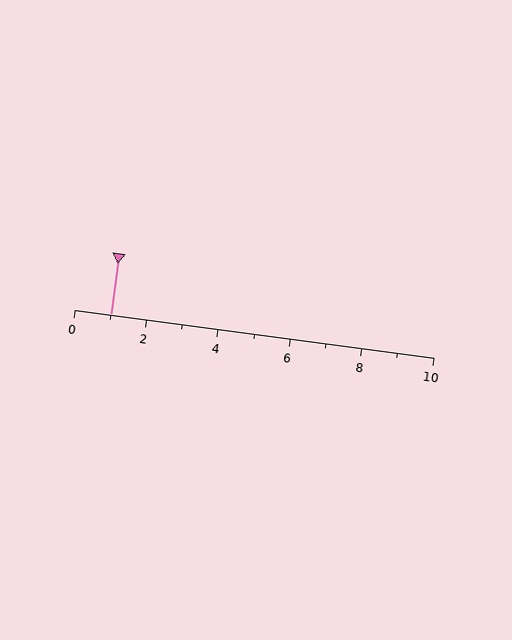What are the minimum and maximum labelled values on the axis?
The axis runs from 0 to 10.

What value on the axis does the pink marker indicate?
The marker indicates approximately 1.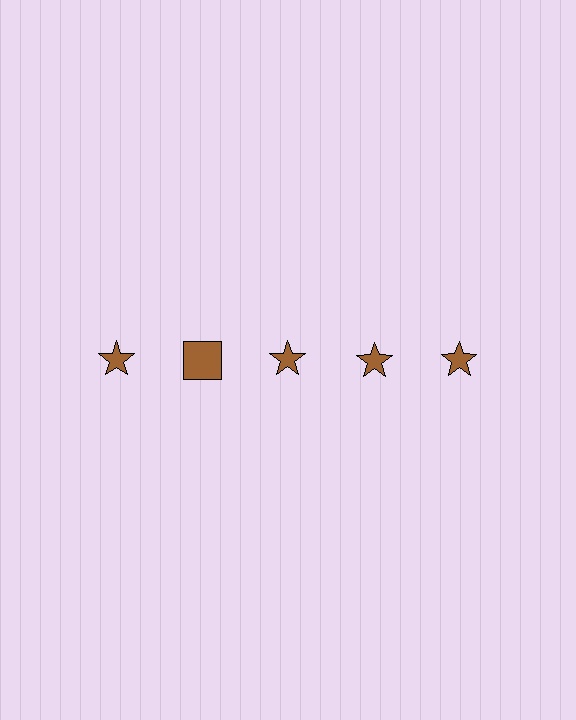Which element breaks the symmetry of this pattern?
The brown square in the top row, second from left column breaks the symmetry. All other shapes are brown stars.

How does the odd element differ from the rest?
It has a different shape: square instead of star.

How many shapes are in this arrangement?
There are 5 shapes arranged in a grid pattern.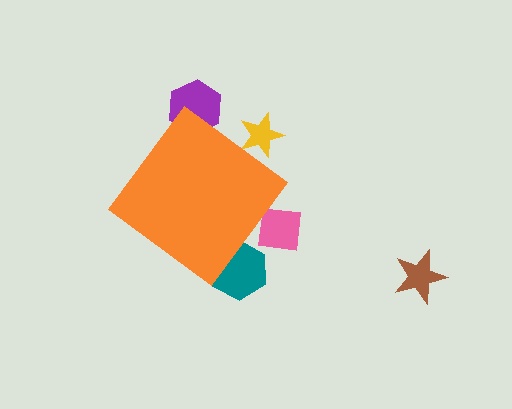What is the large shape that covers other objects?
An orange diamond.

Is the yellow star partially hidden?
Yes, the yellow star is partially hidden behind the orange diamond.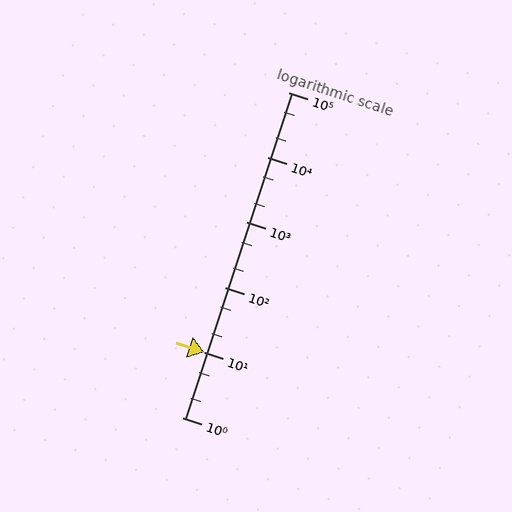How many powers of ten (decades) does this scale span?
The scale spans 5 decades, from 1 to 100000.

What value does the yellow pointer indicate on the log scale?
The pointer indicates approximately 10.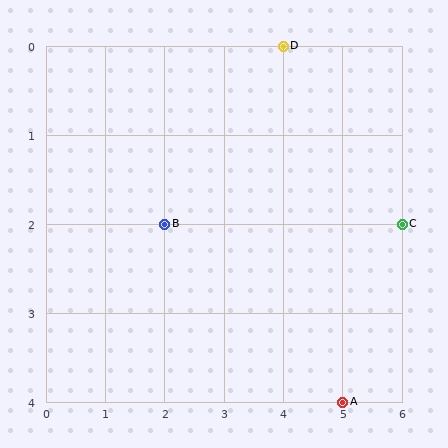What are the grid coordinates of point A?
Point A is at grid coordinates (5, 4).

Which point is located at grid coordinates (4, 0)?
Point D is at (4, 0).